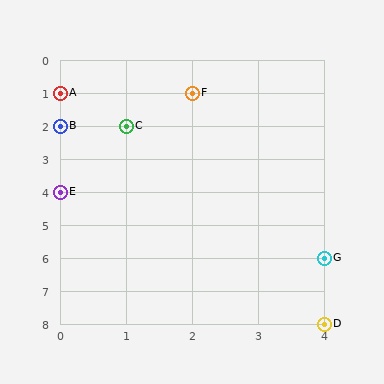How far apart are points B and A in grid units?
Points B and A are 1 row apart.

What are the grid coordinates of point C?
Point C is at grid coordinates (1, 2).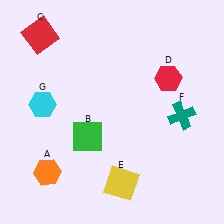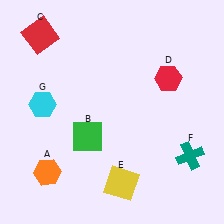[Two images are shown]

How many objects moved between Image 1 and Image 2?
1 object moved between the two images.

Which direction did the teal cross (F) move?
The teal cross (F) moved down.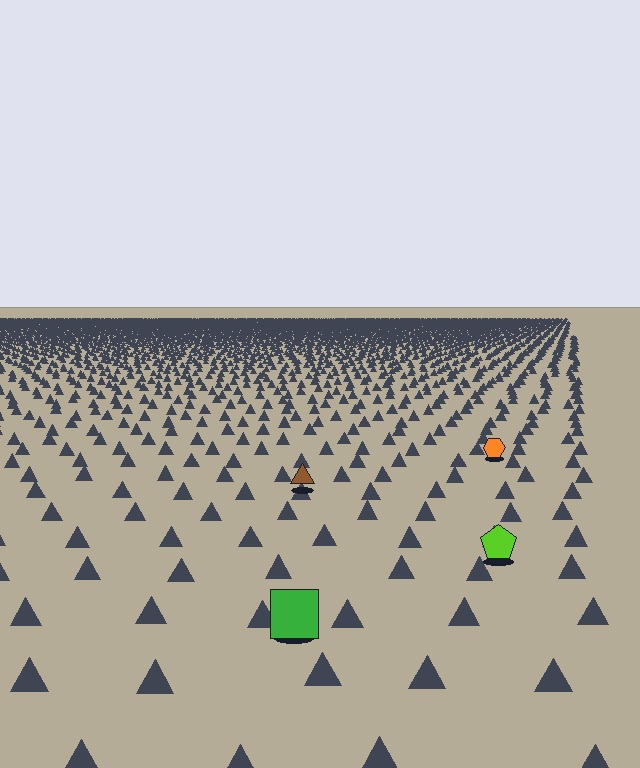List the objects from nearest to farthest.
From nearest to farthest: the green square, the lime pentagon, the brown triangle, the orange hexagon.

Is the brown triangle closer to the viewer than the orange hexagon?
Yes. The brown triangle is closer — you can tell from the texture gradient: the ground texture is coarser near it.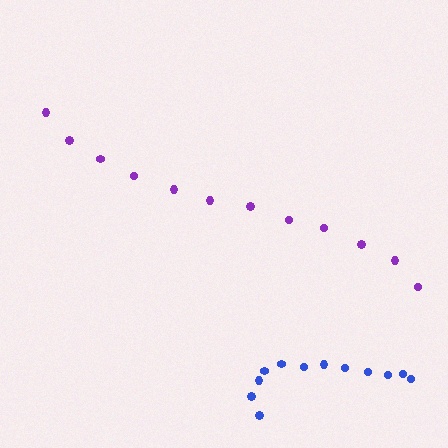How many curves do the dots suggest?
There are 2 distinct paths.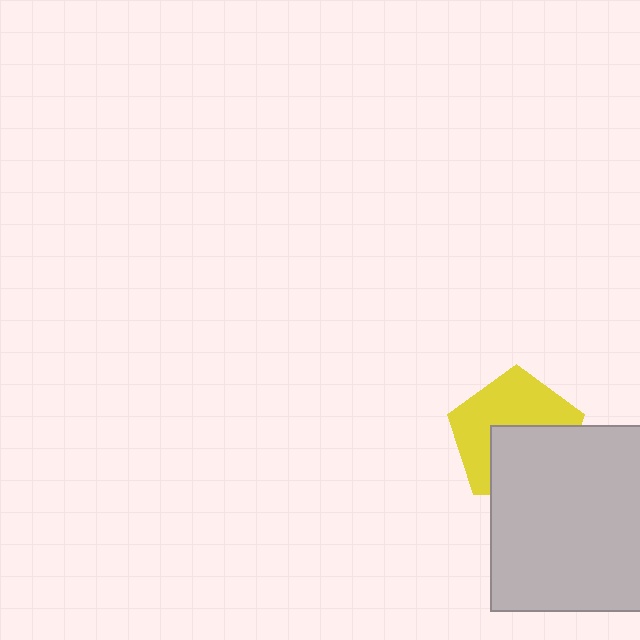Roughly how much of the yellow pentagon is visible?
About half of it is visible (roughly 55%).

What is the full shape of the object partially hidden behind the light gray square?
The partially hidden object is a yellow pentagon.